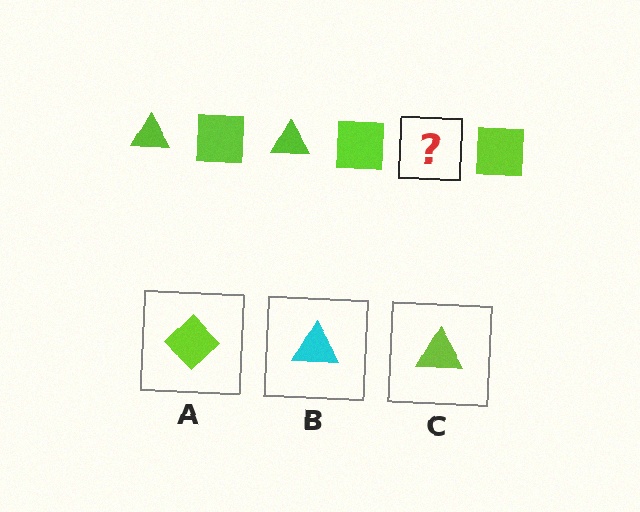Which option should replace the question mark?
Option C.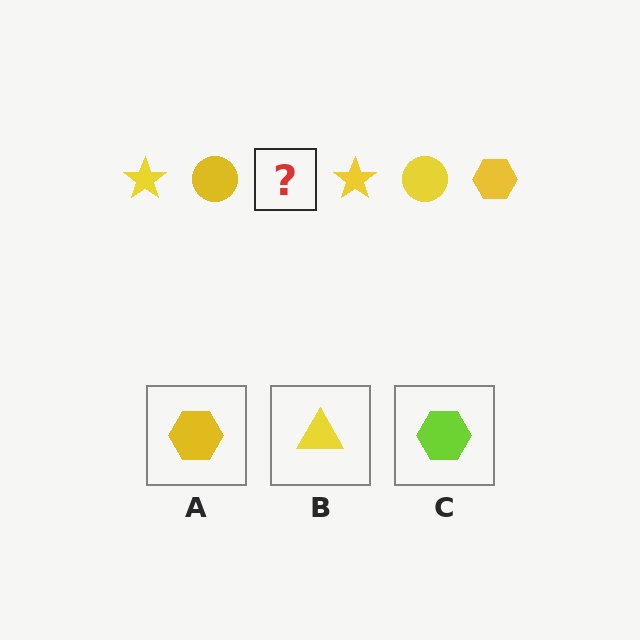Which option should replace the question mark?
Option A.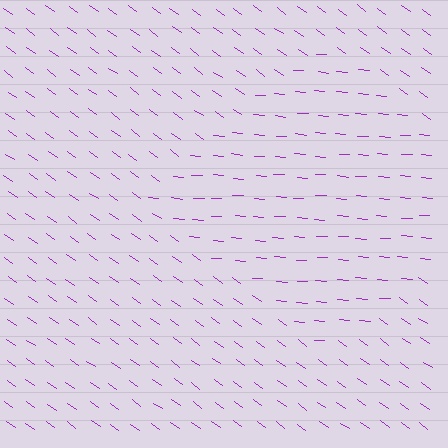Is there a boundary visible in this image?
Yes, there is a texture boundary formed by a change in line orientation.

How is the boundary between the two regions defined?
The boundary is defined purely by a change in line orientation (approximately 32 degrees difference). All lines are the same color and thickness.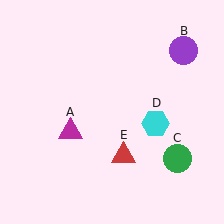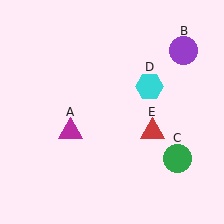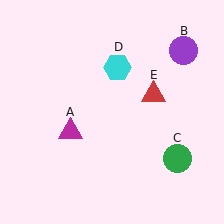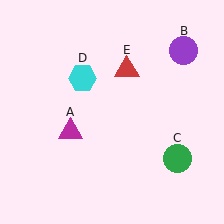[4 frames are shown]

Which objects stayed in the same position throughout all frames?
Magenta triangle (object A) and purple circle (object B) and green circle (object C) remained stationary.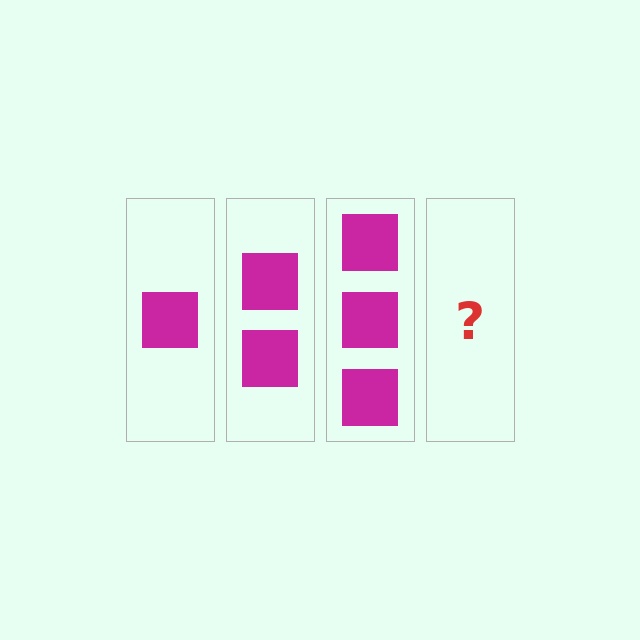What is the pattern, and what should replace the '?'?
The pattern is that each step adds one more square. The '?' should be 4 squares.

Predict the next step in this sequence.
The next step is 4 squares.